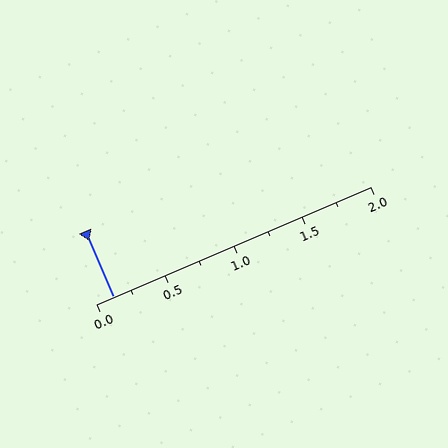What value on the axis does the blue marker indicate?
The marker indicates approximately 0.12.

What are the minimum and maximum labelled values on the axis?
The axis runs from 0.0 to 2.0.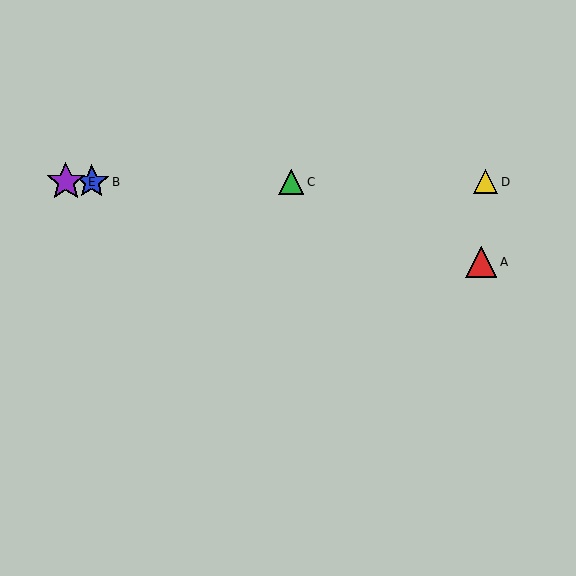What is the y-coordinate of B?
Object B is at y≈182.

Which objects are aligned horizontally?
Objects B, C, D, E are aligned horizontally.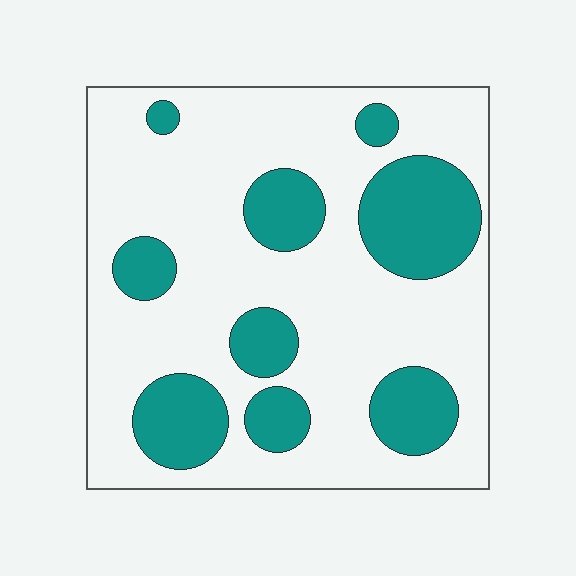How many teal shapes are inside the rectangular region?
9.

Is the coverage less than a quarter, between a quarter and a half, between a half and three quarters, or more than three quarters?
Between a quarter and a half.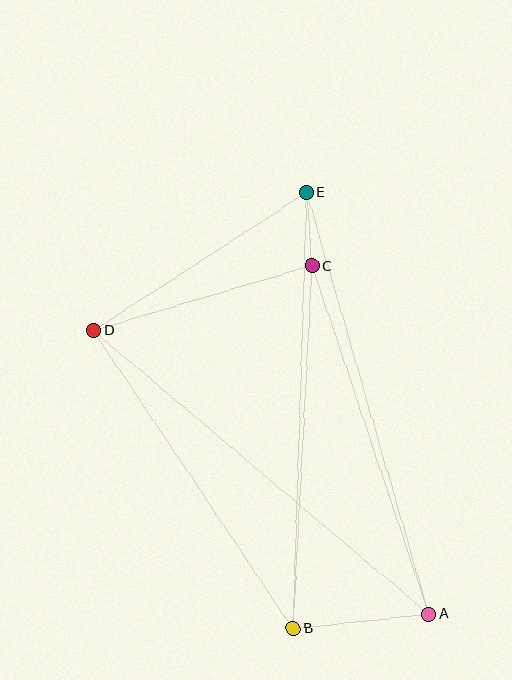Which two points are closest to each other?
Points C and E are closest to each other.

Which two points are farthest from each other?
Points A and D are farthest from each other.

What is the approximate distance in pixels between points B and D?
The distance between B and D is approximately 359 pixels.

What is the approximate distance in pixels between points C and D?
The distance between C and D is approximately 228 pixels.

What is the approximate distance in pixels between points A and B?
The distance between A and B is approximately 137 pixels.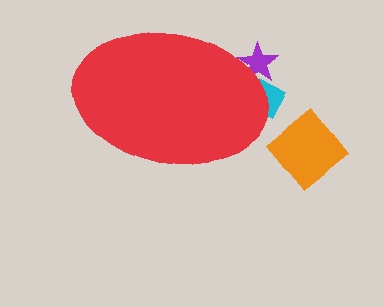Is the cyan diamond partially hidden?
Yes, the cyan diamond is partially hidden behind the red ellipse.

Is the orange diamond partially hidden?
No, the orange diamond is fully visible.